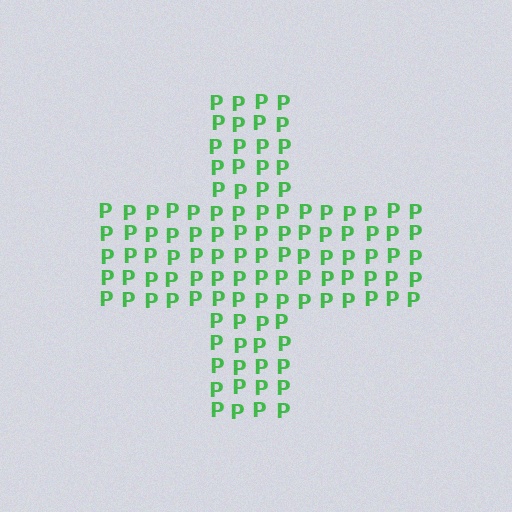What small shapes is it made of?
It is made of small letter P's.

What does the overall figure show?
The overall figure shows a cross.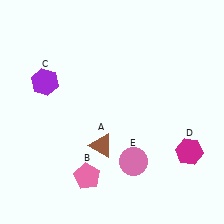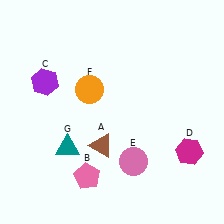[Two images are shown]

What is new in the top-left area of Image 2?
An orange circle (F) was added in the top-left area of Image 2.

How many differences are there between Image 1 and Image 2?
There are 2 differences between the two images.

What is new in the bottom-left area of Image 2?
A teal triangle (G) was added in the bottom-left area of Image 2.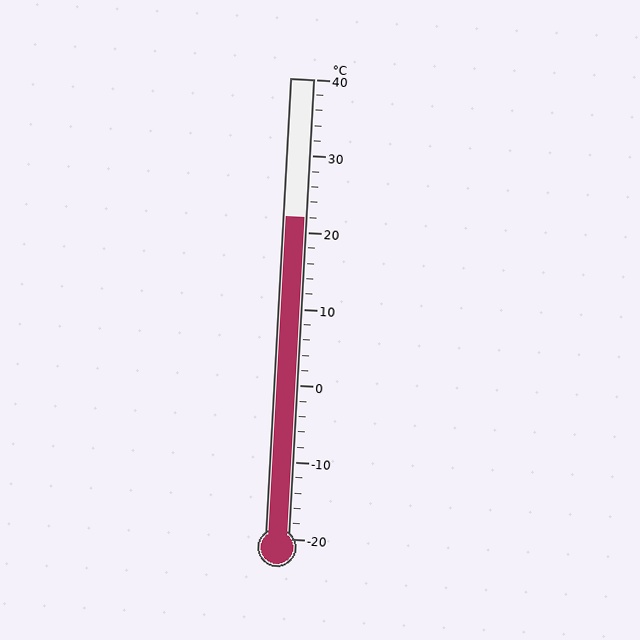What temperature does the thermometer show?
The thermometer shows approximately 22°C.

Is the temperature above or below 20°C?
The temperature is above 20°C.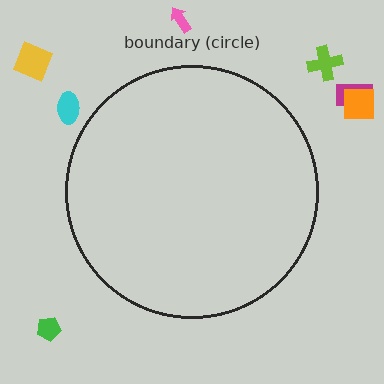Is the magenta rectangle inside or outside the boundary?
Outside.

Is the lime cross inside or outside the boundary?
Outside.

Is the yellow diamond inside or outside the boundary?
Outside.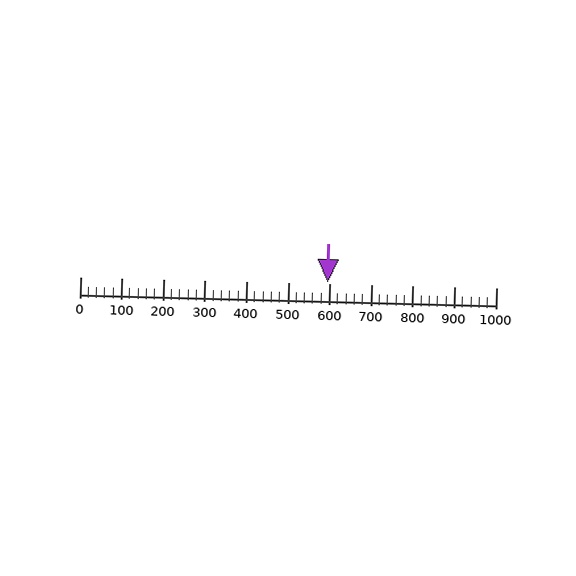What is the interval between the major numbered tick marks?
The major tick marks are spaced 100 units apart.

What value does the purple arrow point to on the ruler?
The purple arrow points to approximately 594.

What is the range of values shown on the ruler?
The ruler shows values from 0 to 1000.